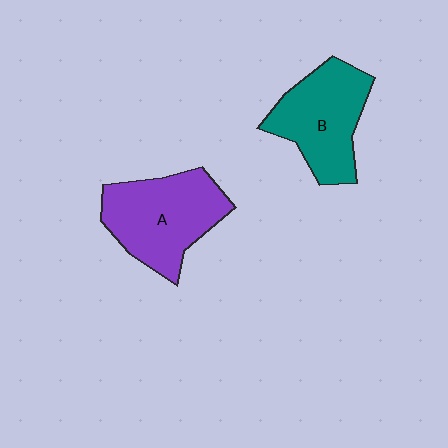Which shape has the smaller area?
Shape B (teal).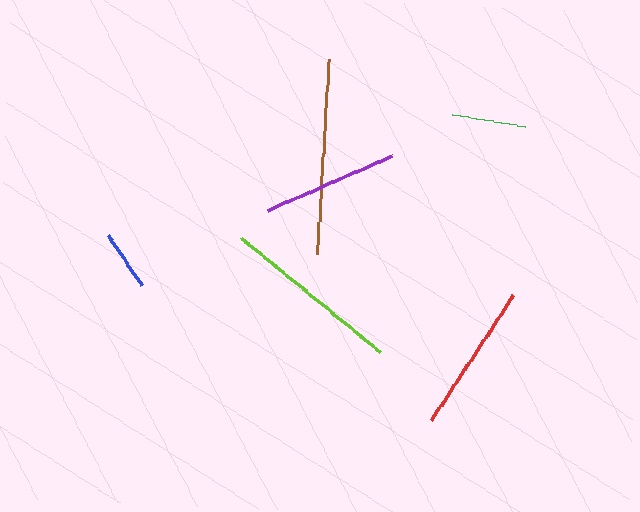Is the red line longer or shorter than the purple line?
The red line is longer than the purple line.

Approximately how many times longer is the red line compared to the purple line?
The red line is approximately 1.1 times the length of the purple line.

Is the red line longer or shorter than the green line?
The red line is longer than the green line.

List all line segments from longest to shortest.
From longest to shortest: brown, lime, red, purple, green, blue.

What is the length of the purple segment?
The purple segment is approximately 136 pixels long.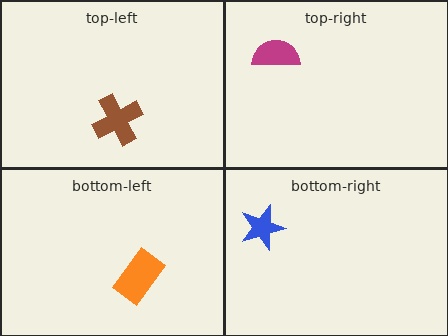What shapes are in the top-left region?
The brown cross.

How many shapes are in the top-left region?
1.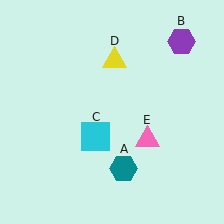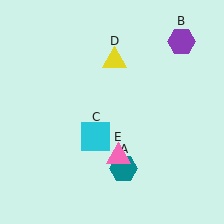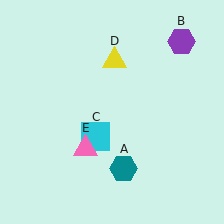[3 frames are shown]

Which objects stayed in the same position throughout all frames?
Teal hexagon (object A) and purple hexagon (object B) and cyan square (object C) and yellow triangle (object D) remained stationary.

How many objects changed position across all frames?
1 object changed position: pink triangle (object E).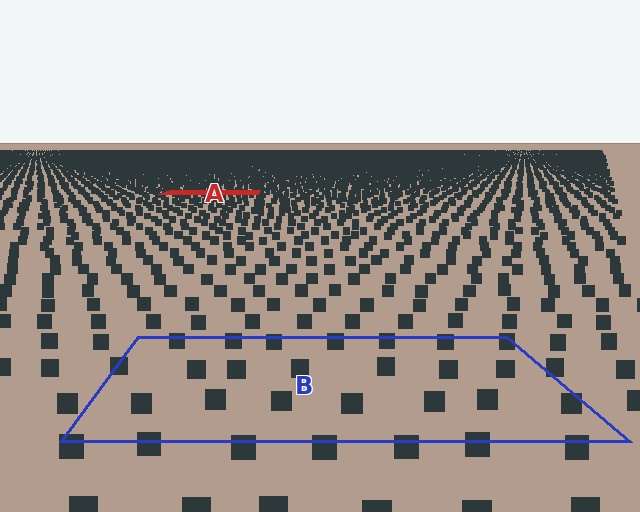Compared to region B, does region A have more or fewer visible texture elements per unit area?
Region A has more texture elements per unit area — they are packed more densely because it is farther away.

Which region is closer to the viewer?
Region B is closer. The texture elements there are larger and more spread out.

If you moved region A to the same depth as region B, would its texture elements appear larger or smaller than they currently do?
They would appear larger. At a closer depth, the same texture elements are projected at a bigger on-screen size.